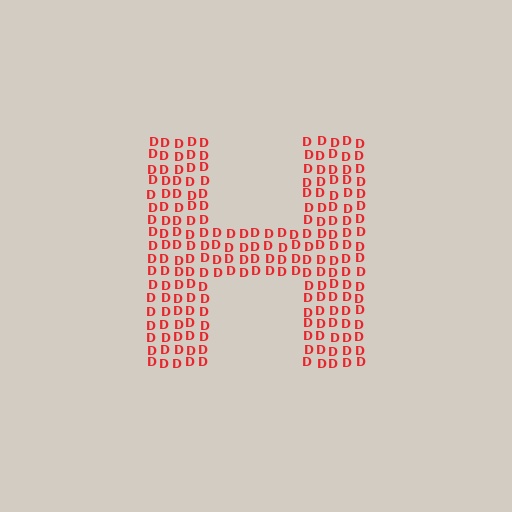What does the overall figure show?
The overall figure shows the letter H.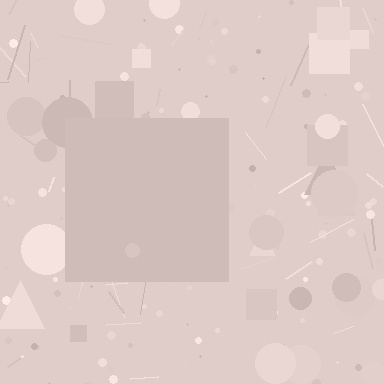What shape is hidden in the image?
A square is hidden in the image.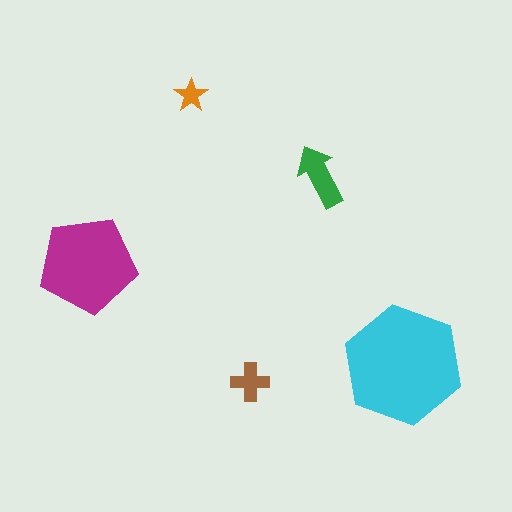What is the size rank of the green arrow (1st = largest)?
3rd.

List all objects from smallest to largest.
The orange star, the brown cross, the green arrow, the magenta pentagon, the cyan hexagon.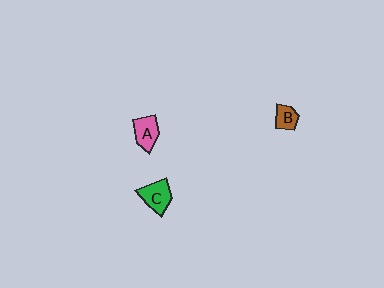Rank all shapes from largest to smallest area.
From largest to smallest: C (green), A (pink), B (brown).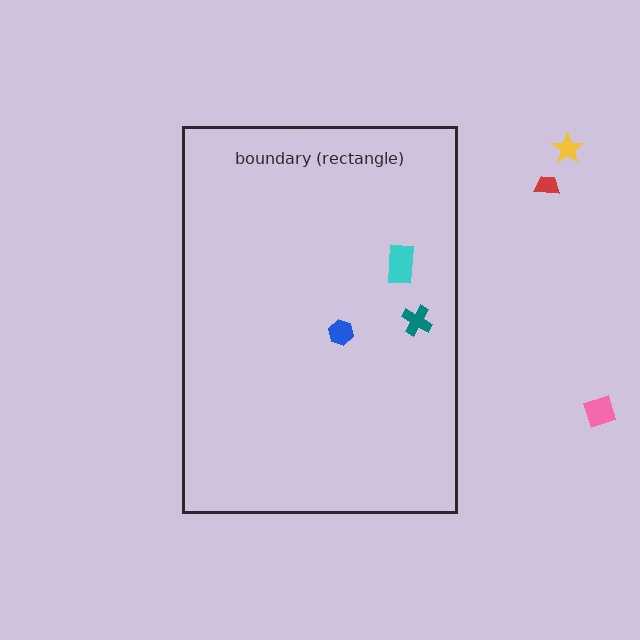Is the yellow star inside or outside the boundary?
Outside.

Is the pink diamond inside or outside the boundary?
Outside.